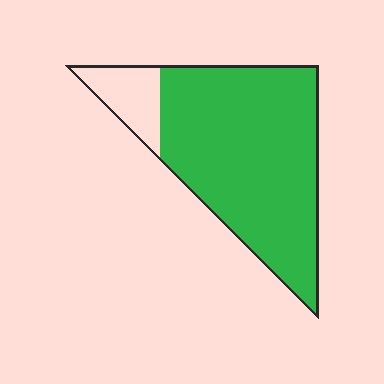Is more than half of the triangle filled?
Yes.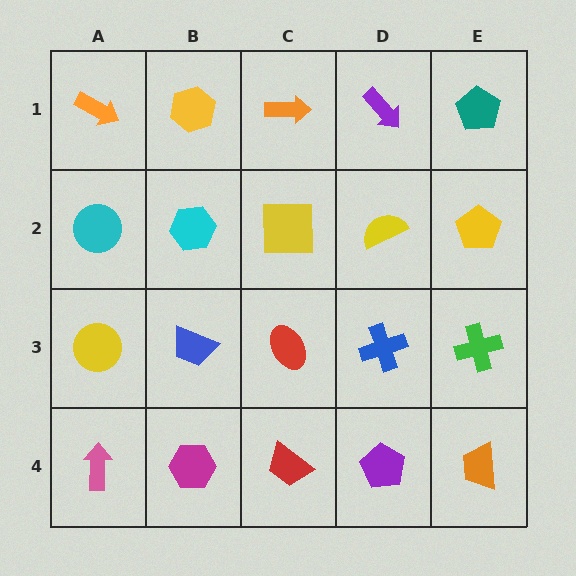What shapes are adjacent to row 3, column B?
A cyan hexagon (row 2, column B), a magenta hexagon (row 4, column B), a yellow circle (row 3, column A), a red ellipse (row 3, column C).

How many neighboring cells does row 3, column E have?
3.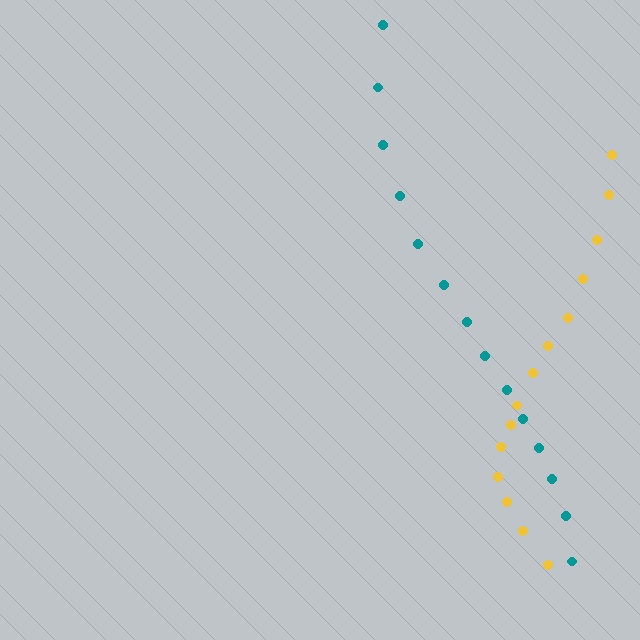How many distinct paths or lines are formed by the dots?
There are 2 distinct paths.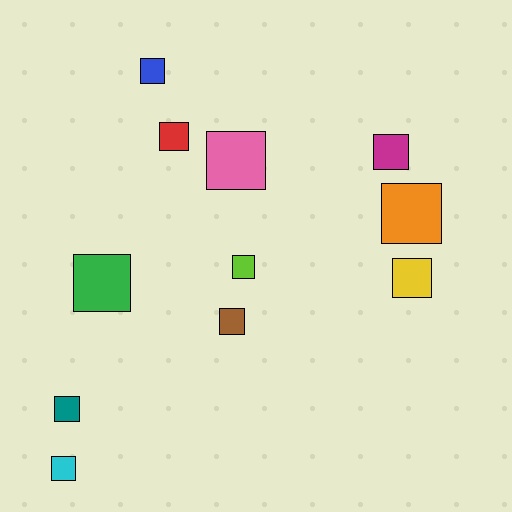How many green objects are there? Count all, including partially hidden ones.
There is 1 green object.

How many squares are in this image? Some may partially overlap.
There are 11 squares.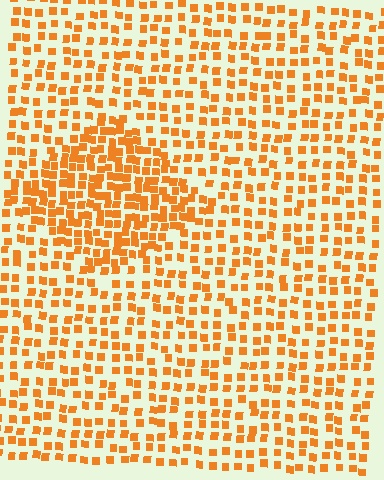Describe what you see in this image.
The image contains small orange elements arranged at two different densities. A diamond-shaped region is visible where the elements are more densely packed than the surrounding area.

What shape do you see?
I see a diamond.